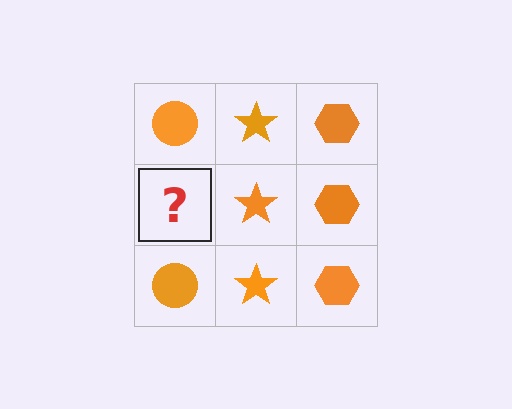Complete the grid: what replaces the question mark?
The question mark should be replaced with an orange circle.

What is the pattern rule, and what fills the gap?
The rule is that each column has a consistent shape. The gap should be filled with an orange circle.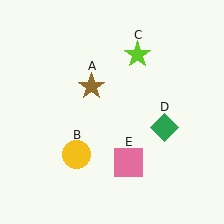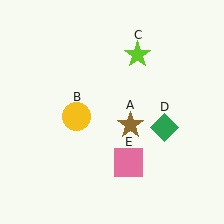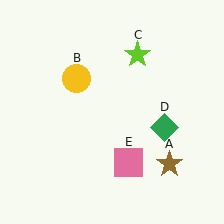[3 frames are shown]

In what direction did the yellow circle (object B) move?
The yellow circle (object B) moved up.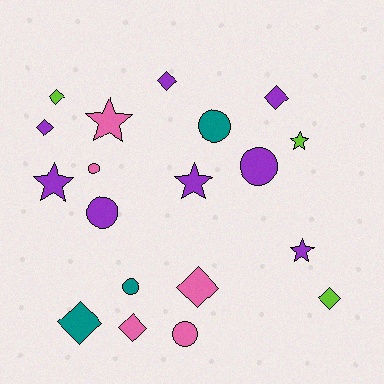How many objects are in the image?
There are 19 objects.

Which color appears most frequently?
Purple, with 8 objects.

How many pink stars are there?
There is 1 pink star.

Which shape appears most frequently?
Diamond, with 8 objects.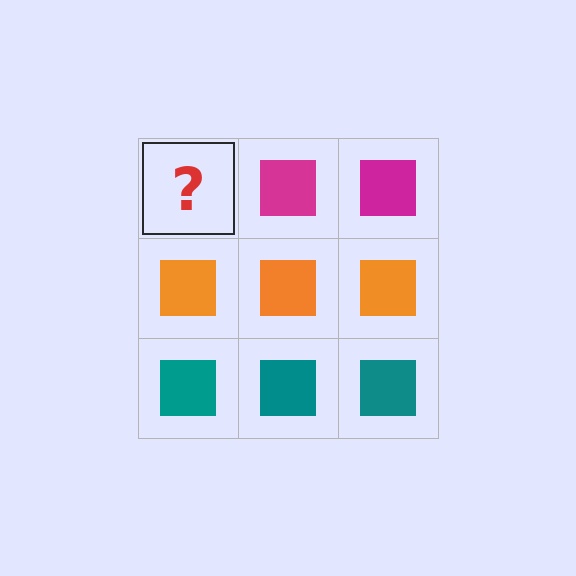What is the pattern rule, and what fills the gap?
The rule is that each row has a consistent color. The gap should be filled with a magenta square.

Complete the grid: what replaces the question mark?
The question mark should be replaced with a magenta square.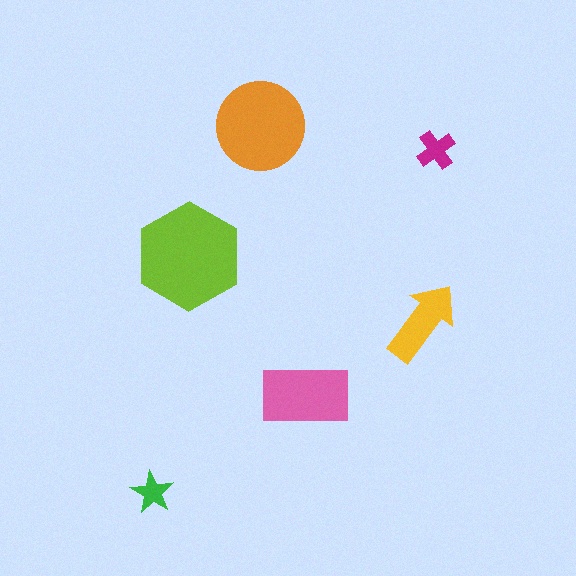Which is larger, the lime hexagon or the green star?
The lime hexagon.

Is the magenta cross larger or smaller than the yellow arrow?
Smaller.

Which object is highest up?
The orange circle is topmost.